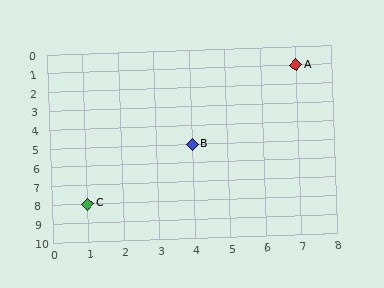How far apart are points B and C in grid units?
Points B and C are 3 columns and 3 rows apart (about 4.2 grid units diagonally).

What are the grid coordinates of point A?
Point A is at grid coordinates (7, 1).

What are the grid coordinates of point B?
Point B is at grid coordinates (4, 5).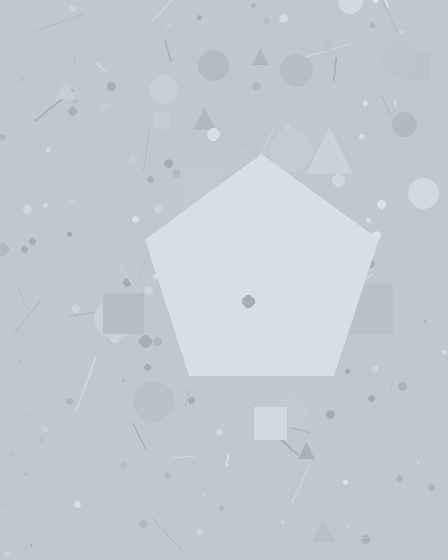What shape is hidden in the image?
A pentagon is hidden in the image.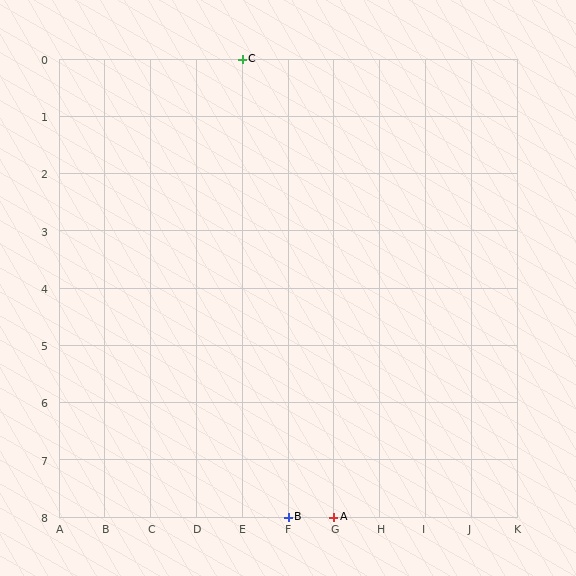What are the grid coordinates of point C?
Point C is at grid coordinates (E, 0).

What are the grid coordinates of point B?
Point B is at grid coordinates (F, 8).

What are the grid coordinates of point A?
Point A is at grid coordinates (G, 8).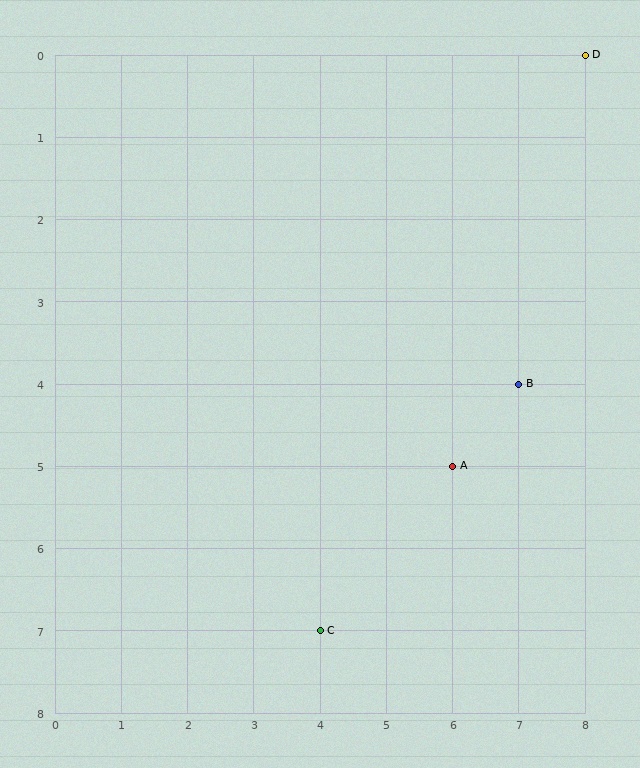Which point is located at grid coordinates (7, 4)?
Point B is at (7, 4).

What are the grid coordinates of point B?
Point B is at grid coordinates (7, 4).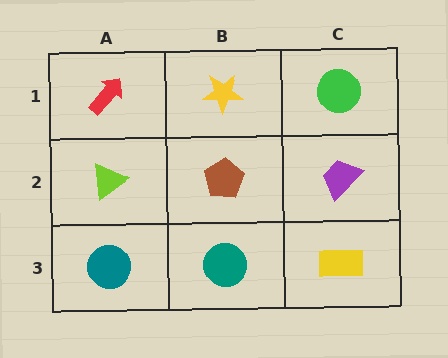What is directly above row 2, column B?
A yellow star.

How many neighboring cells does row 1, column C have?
2.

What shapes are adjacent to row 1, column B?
A brown pentagon (row 2, column B), a red arrow (row 1, column A), a green circle (row 1, column C).